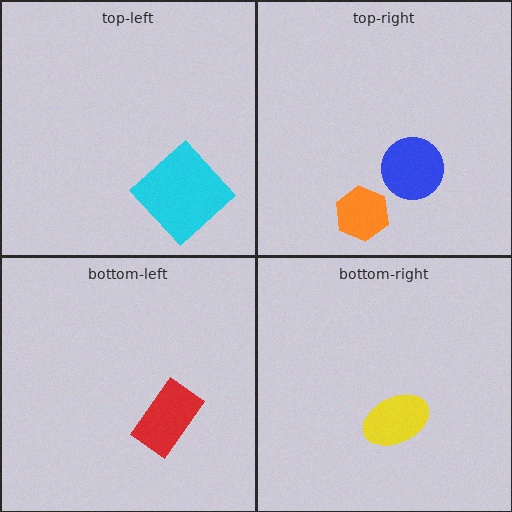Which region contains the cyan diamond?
The top-left region.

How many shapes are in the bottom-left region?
1.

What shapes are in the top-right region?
The blue circle, the orange hexagon.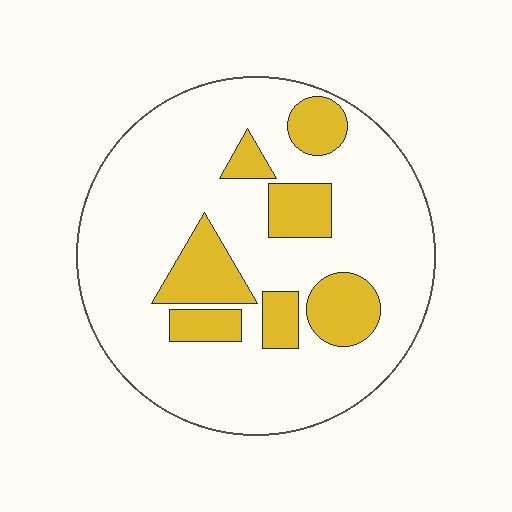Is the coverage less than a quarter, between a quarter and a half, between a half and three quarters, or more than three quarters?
Less than a quarter.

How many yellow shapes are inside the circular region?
7.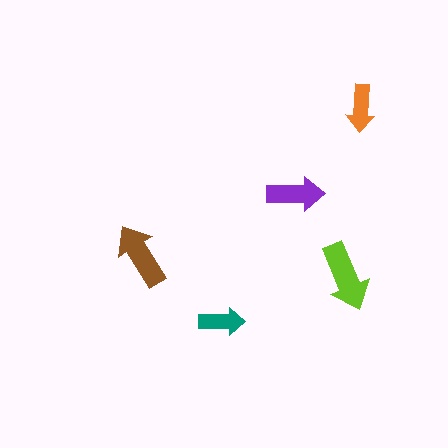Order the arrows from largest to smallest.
the lime one, the brown one, the purple one, the orange one, the teal one.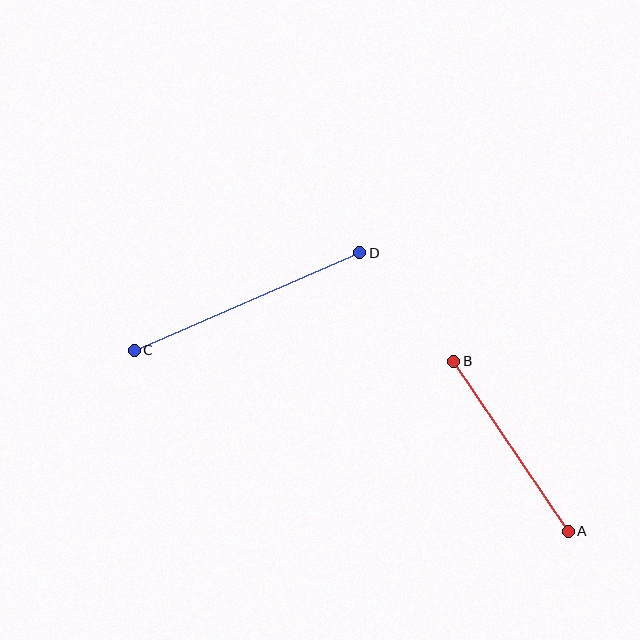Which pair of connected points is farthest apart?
Points C and D are farthest apart.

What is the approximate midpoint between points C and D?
The midpoint is at approximately (247, 302) pixels.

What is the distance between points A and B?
The distance is approximately 205 pixels.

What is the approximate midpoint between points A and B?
The midpoint is at approximately (511, 446) pixels.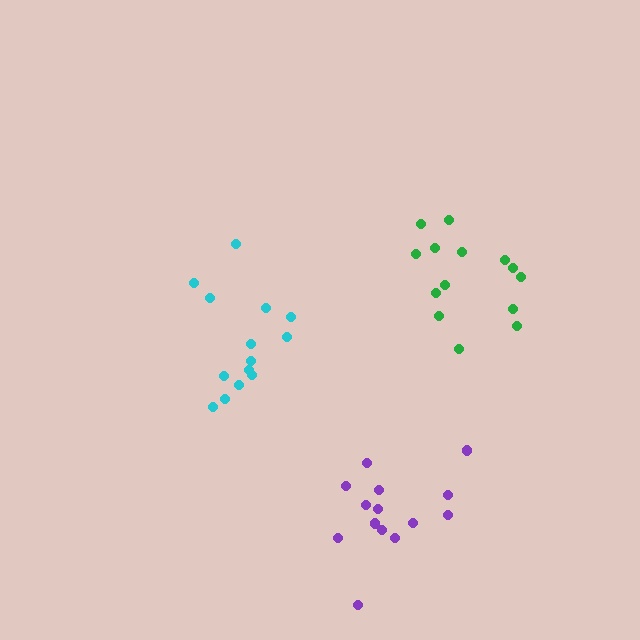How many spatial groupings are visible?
There are 3 spatial groupings.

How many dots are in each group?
Group 1: 14 dots, Group 2: 14 dots, Group 3: 14 dots (42 total).